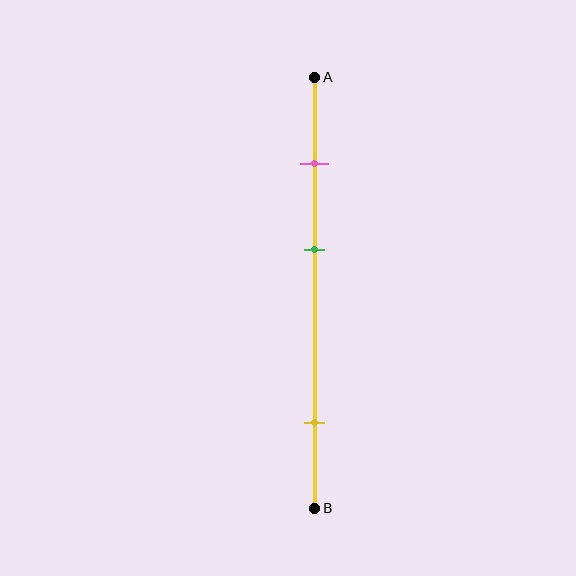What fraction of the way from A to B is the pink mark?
The pink mark is approximately 20% (0.2) of the way from A to B.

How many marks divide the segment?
There are 3 marks dividing the segment.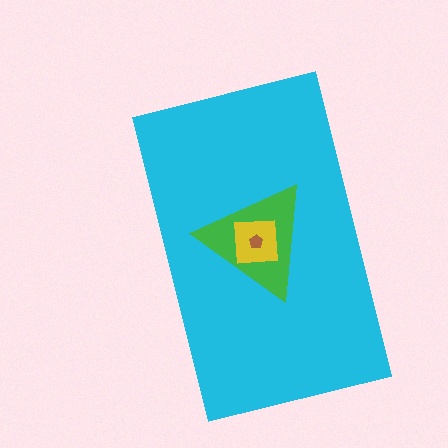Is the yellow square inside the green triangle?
Yes.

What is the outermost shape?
The cyan rectangle.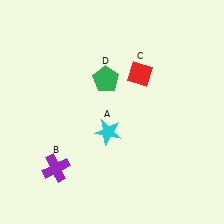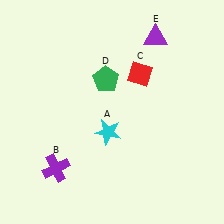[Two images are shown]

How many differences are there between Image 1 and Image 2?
There is 1 difference between the two images.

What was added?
A purple triangle (E) was added in Image 2.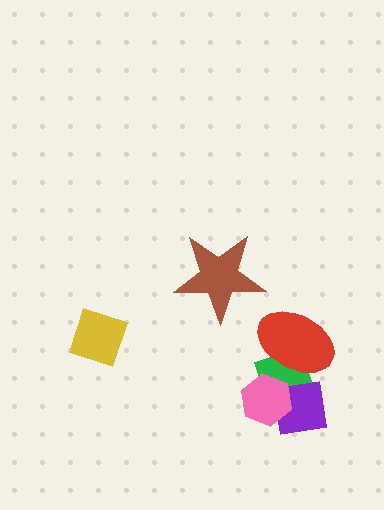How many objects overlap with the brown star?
0 objects overlap with the brown star.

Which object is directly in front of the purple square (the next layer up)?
The red ellipse is directly in front of the purple square.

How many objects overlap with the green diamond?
3 objects overlap with the green diamond.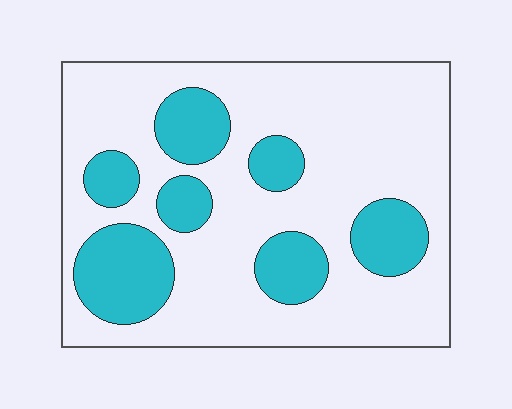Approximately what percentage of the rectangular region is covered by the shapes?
Approximately 25%.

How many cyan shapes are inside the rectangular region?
7.